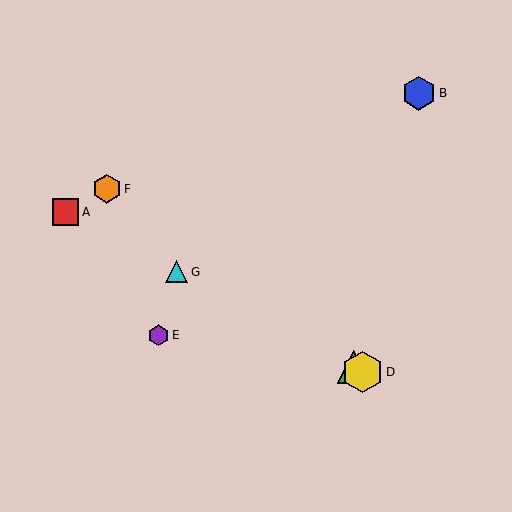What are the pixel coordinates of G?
Object G is at (177, 272).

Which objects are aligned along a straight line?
Objects A, C, D, G are aligned along a straight line.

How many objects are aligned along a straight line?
4 objects (A, C, D, G) are aligned along a straight line.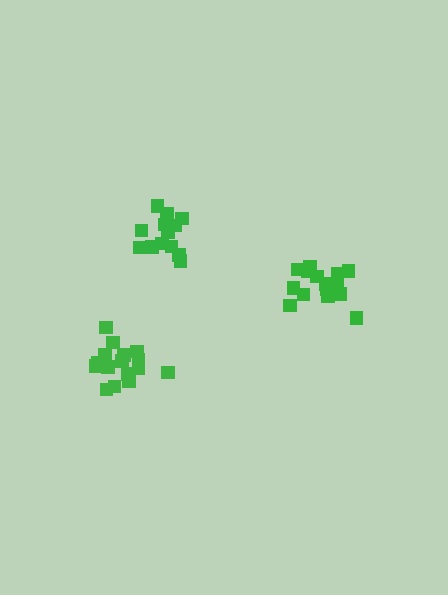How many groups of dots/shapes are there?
There are 3 groups.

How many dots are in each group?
Group 1: 16 dots, Group 2: 16 dots, Group 3: 13 dots (45 total).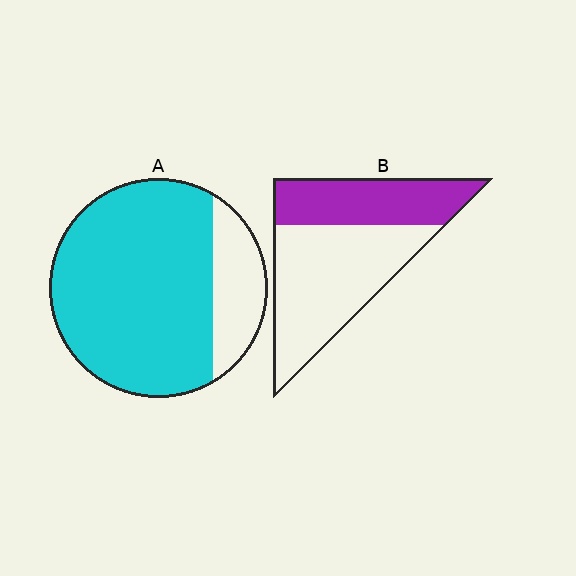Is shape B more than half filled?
No.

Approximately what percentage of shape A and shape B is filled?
A is approximately 80% and B is approximately 40%.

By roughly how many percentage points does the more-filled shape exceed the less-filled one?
By roughly 40 percentage points (A over B).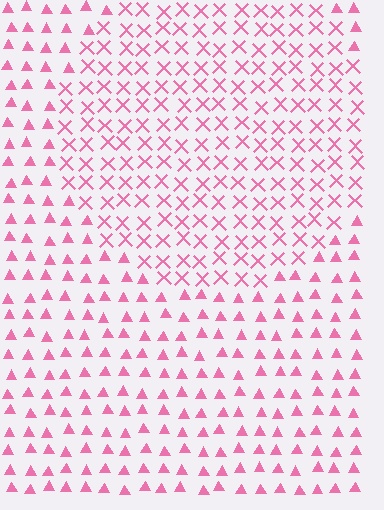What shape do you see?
I see a circle.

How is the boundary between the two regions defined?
The boundary is defined by a change in element shape: X marks inside vs. triangles outside. All elements share the same color and spacing.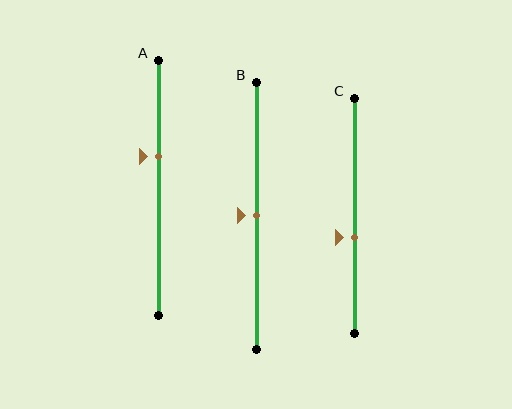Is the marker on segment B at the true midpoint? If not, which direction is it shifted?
Yes, the marker on segment B is at the true midpoint.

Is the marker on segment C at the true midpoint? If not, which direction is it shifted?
No, the marker on segment C is shifted downward by about 9% of the segment length.